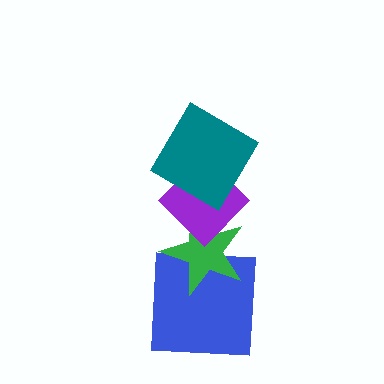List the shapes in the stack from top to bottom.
From top to bottom: the teal diamond, the purple diamond, the green star, the blue square.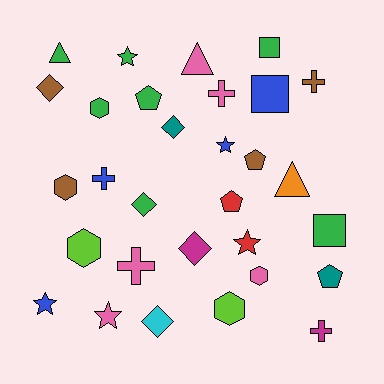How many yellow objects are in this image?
There are no yellow objects.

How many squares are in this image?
There are 3 squares.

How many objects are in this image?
There are 30 objects.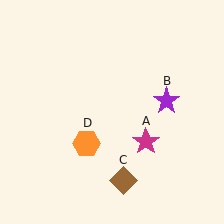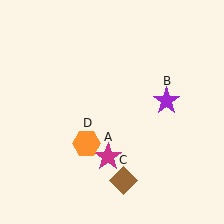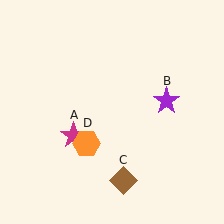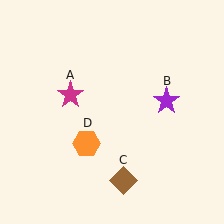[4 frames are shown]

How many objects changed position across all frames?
1 object changed position: magenta star (object A).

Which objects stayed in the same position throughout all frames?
Purple star (object B) and brown diamond (object C) and orange hexagon (object D) remained stationary.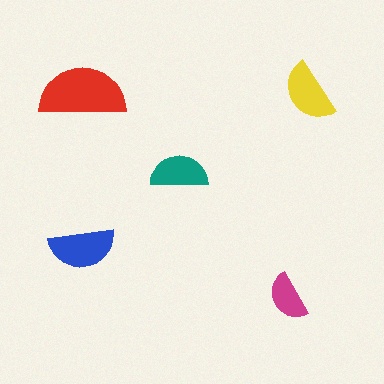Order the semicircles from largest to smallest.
the red one, the blue one, the yellow one, the teal one, the magenta one.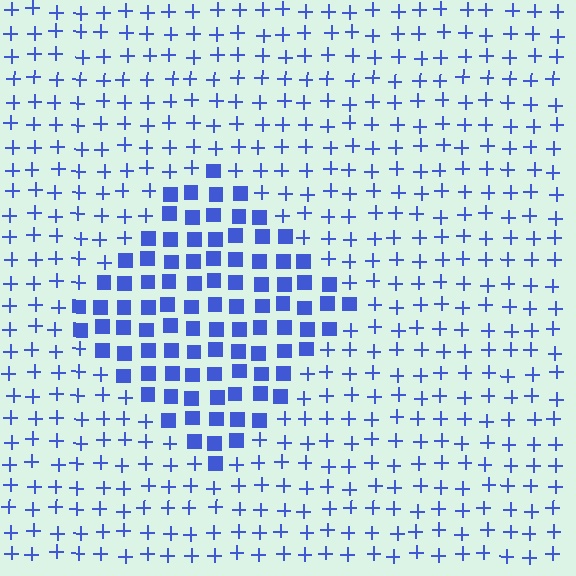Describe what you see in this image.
The image is filled with small blue elements arranged in a uniform grid. A diamond-shaped region contains squares, while the surrounding area contains plus signs. The boundary is defined purely by the change in element shape.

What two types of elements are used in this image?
The image uses squares inside the diamond region and plus signs outside it.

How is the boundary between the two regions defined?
The boundary is defined by a change in element shape: squares inside vs. plus signs outside. All elements share the same color and spacing.